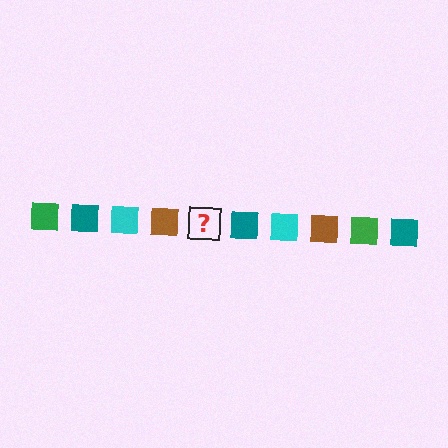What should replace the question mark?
The question mark should be replaced with a green square.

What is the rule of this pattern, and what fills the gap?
The rule is that the pattern cycles through green, teal, cyan, brown squares. The gap should be filled with a green square.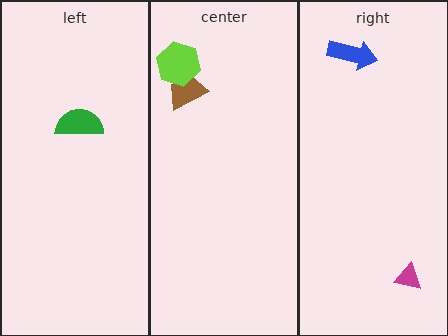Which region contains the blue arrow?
The right region.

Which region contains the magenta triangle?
The right region.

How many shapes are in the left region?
1.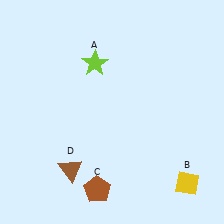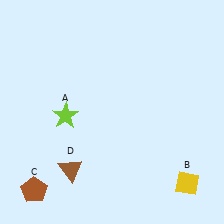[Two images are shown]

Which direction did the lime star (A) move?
The lime star (A) moved down.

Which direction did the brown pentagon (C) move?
The brown pentagon (C) moved left.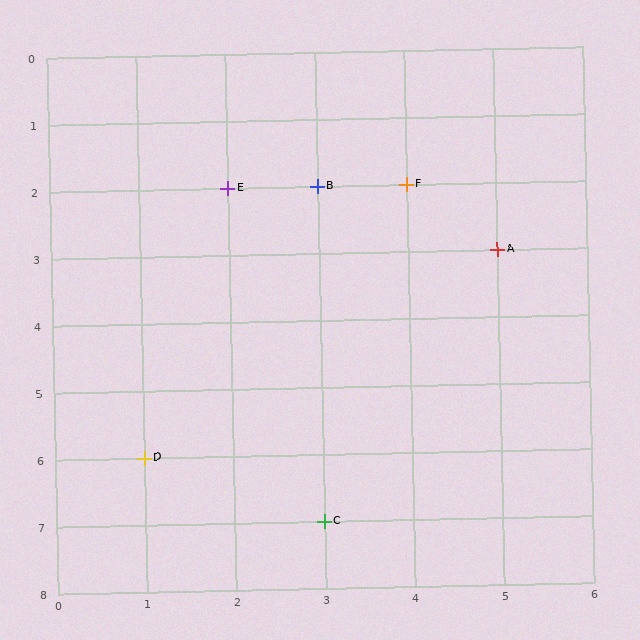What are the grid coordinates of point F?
Point F is at grid coordinates (4, 2).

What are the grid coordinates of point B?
Point B is at grid coordinates (3, 2).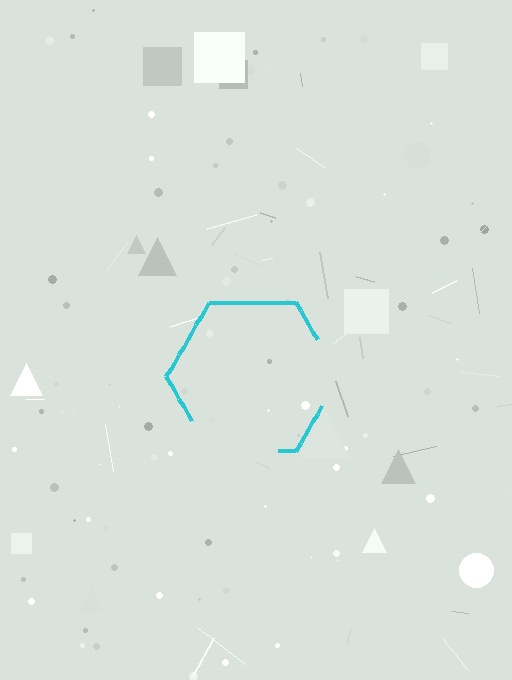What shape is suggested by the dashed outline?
The dashed outline suggests a hexagon.